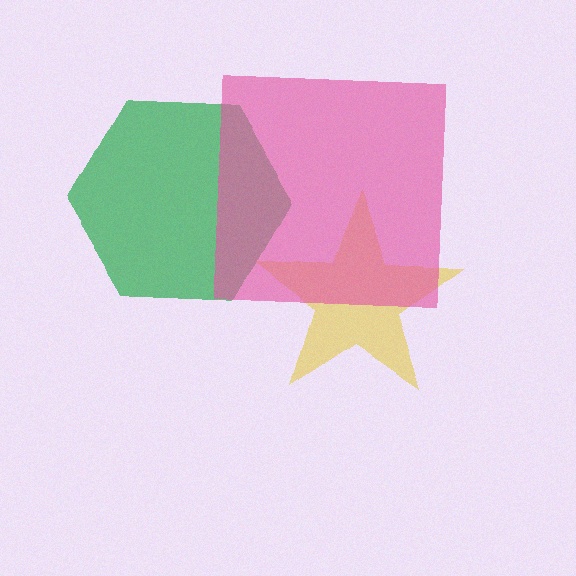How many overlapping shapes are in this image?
There are 3 overlapping shapes in the image.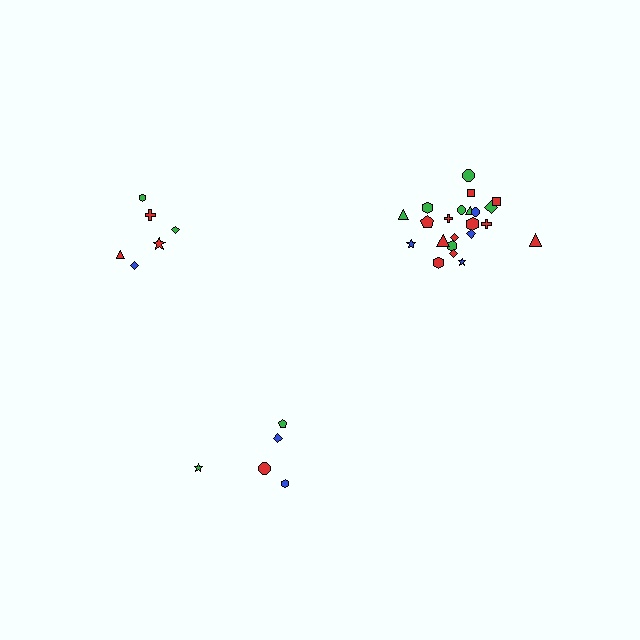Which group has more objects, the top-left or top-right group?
The top-right group.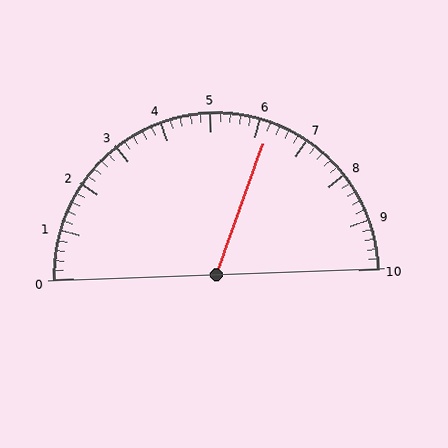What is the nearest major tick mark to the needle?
The nearest major tick mark is 6.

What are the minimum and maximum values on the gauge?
The gauge ranges from 0 to 10.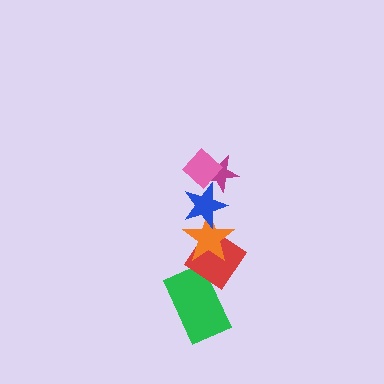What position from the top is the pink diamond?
The pink diamond is 1st from the top.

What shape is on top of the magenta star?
The pink diamond is on top of the magenta star.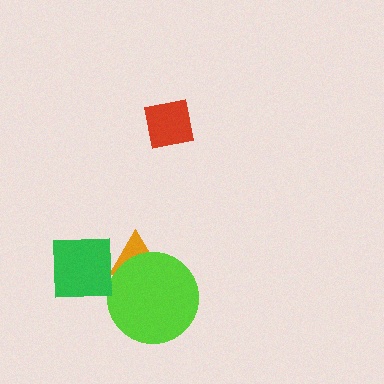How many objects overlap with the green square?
2 objects overlap with the green square.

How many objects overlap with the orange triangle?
2 objects overlap with the orange triangle.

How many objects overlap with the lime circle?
2 objects overlap with the lime circle.